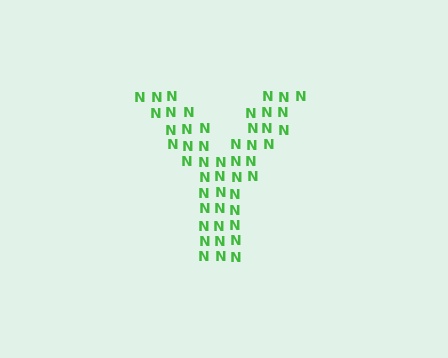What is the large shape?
The large shape is the letter Y.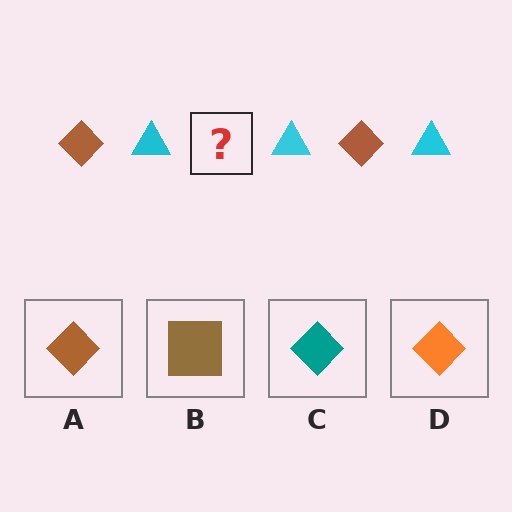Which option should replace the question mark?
Option A.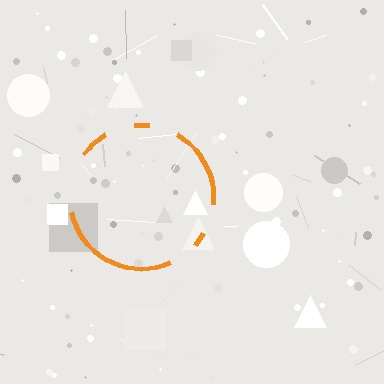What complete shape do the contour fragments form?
The contour fragments form a circle.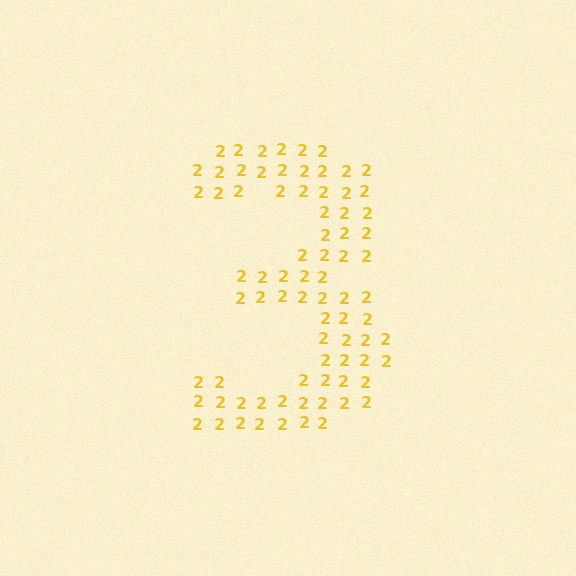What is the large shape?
The large shape is the digit 3.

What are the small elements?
The small elements are digit 2's.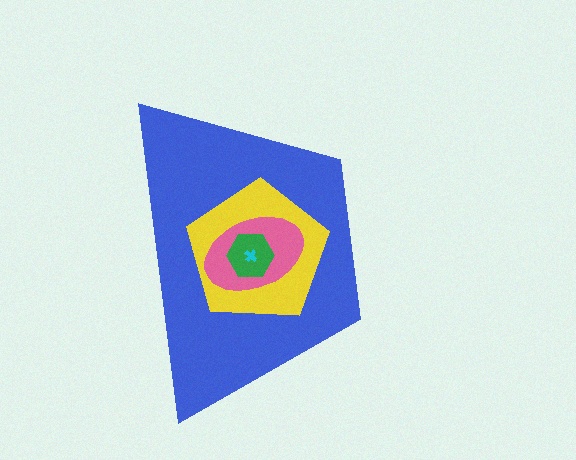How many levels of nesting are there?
5.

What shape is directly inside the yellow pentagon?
The pink ellipse.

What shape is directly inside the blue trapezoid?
The yellow pentagon.